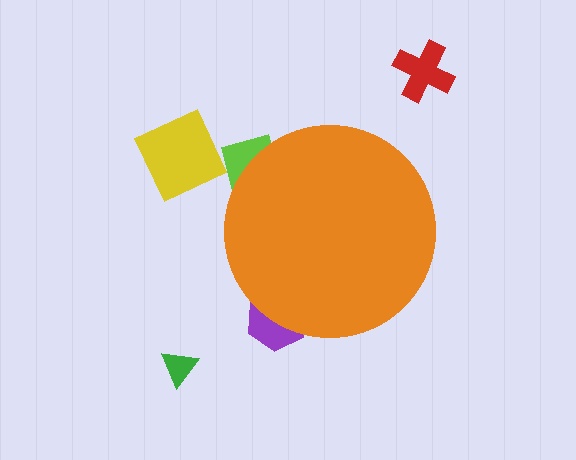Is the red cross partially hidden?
No, the red cross is fully visible.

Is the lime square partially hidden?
Yes, the lime square is partially hidden behind the orange circle.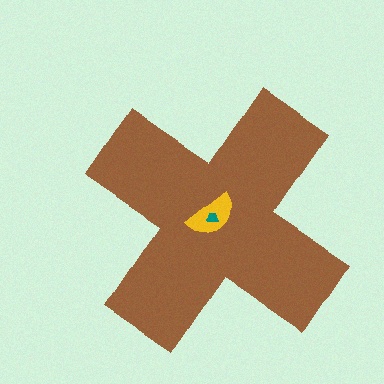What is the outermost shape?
The brown cross.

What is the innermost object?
The teal trapezoid.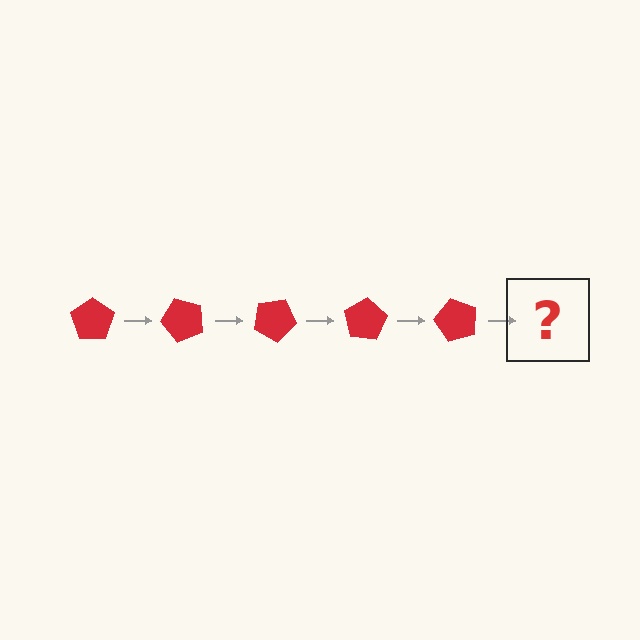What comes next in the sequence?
The next element should be a red pentagon rotated 250 degrees.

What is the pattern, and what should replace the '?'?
The pattern is that the pentagon rotates 50 degrees each step. The '?' should be a red pentagon rotated 250 degrees.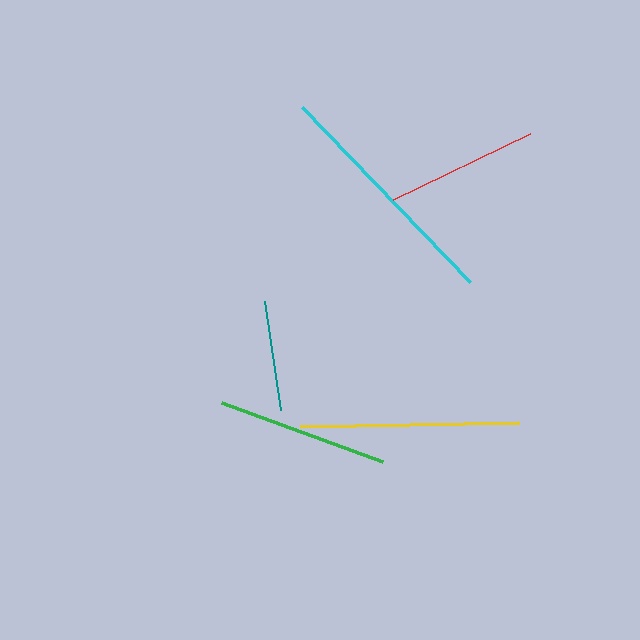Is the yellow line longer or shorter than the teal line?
The yellow line is longer than the teal line.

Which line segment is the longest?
The cyan line is the longest at approximately 243 pixels.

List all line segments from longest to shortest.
From longest to shortest: cyan, yellow, green, red, teal.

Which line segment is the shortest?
The teal line is the shortest at approximately 110 pixels.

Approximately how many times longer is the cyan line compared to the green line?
The cyan line is approximately 1.4 times the length of the green line.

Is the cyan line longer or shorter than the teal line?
The cyan line is longer than the teal line.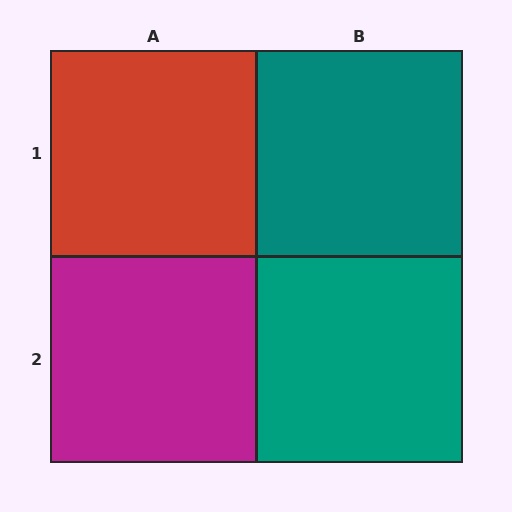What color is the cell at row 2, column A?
Magenta.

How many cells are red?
1 cell is red.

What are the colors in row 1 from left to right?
Red, teal.